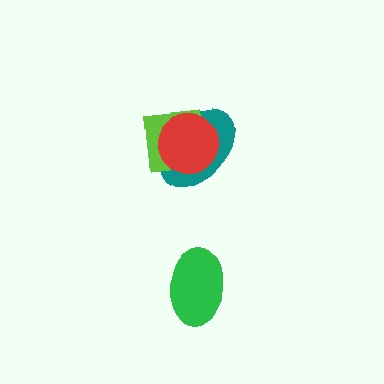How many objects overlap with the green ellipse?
0 objects overlap with the green ellipse.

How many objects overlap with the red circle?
2 objects overlap with the red circle.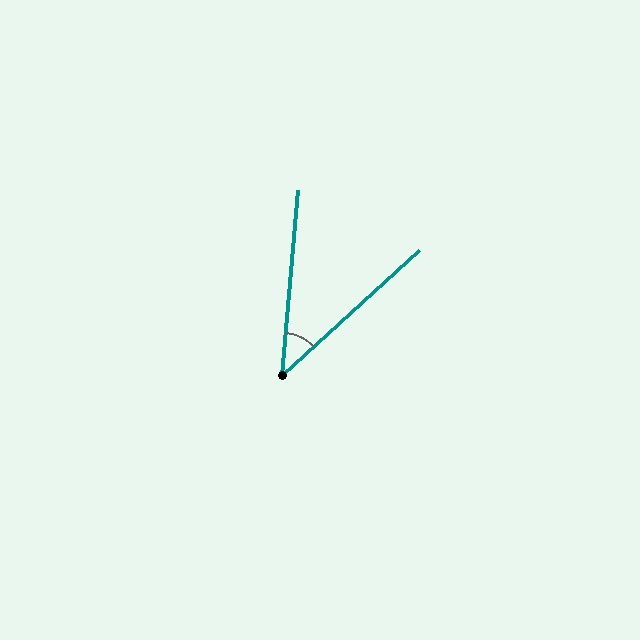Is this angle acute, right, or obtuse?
It is acute.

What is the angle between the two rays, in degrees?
Approximately 43 degrees.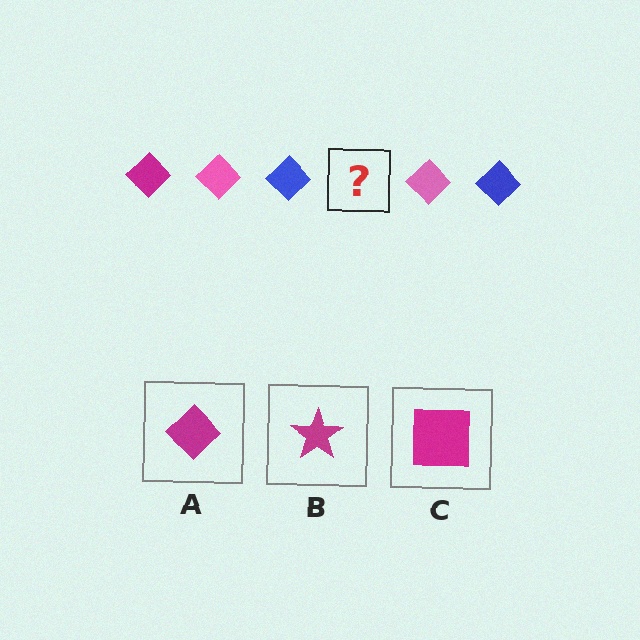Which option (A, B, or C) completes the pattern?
A.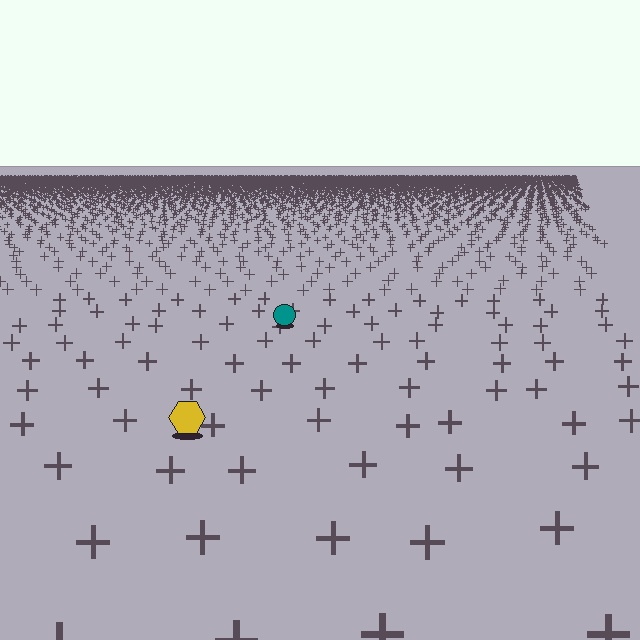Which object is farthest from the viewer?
The teal circle is farthest from the viewer. It appears smaller and the ground texture around it is denser.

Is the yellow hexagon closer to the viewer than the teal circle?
Yes. The yellow hexagon is closer — you can tell from the texture gradient: the ground texture is coarser near it.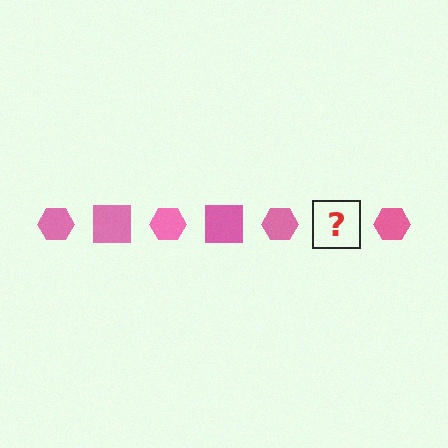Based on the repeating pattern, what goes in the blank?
The blank should be a pink square.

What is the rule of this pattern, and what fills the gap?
The rule is that the pattern cycles through hexagon, square shapes in pink. The gap should be filled with a pink square.